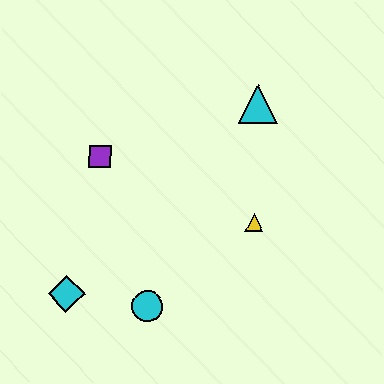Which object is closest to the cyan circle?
The cyan diamond is closest to the cyan circle.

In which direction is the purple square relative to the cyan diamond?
The purple square is above the cyan diamond.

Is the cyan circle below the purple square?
Yes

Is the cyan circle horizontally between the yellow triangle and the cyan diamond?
Yes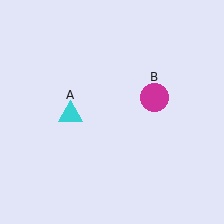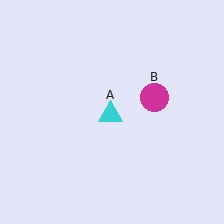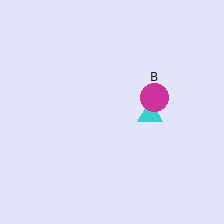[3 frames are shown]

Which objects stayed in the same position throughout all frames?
Magenta circle (object B) remained stationary.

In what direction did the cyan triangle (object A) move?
The cyan triangle (object A) moved right.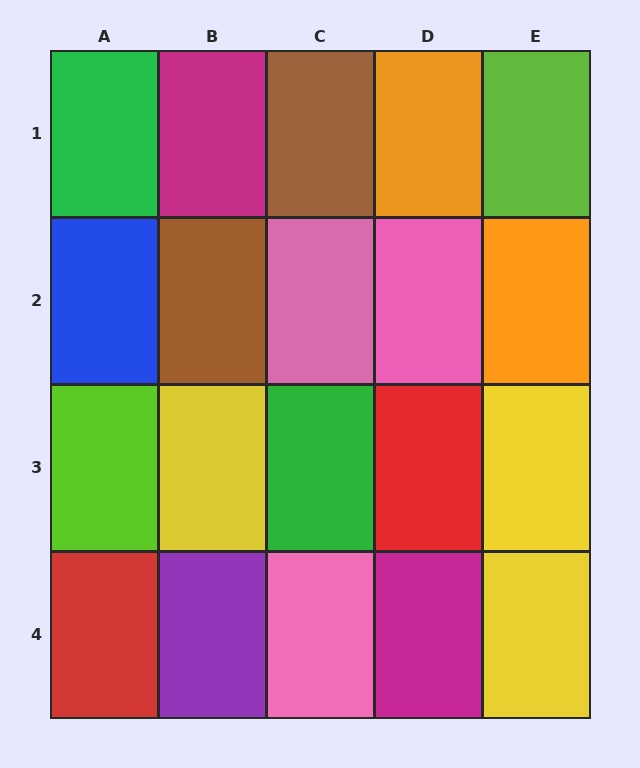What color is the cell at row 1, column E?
Lime.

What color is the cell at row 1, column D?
Orange.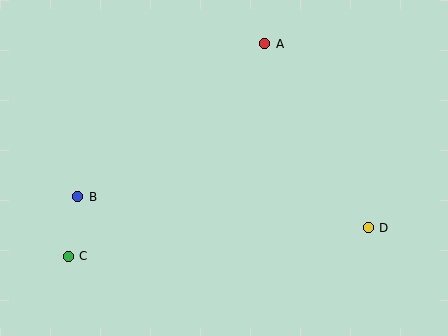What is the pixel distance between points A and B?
The distance between A and B is 241 pixels.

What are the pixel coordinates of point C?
Point C is at (68, 256).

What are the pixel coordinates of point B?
Point B is at (78, 197).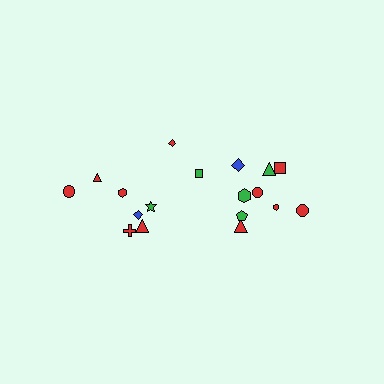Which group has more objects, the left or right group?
The right group.